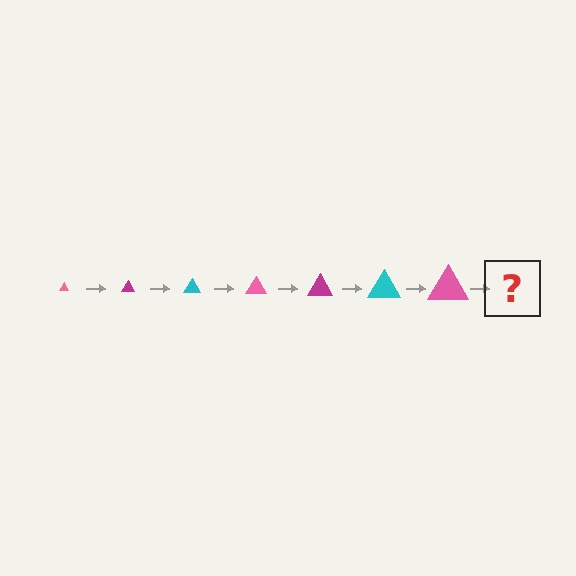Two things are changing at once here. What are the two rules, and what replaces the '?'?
The two rules are that the triangle grows larger each step and the color cycles through pink, magenta, and cyan. The '?' should be a magenta triangle, larger than the previous one.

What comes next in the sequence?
The next element should be a magenta triangle, larger than the previous one.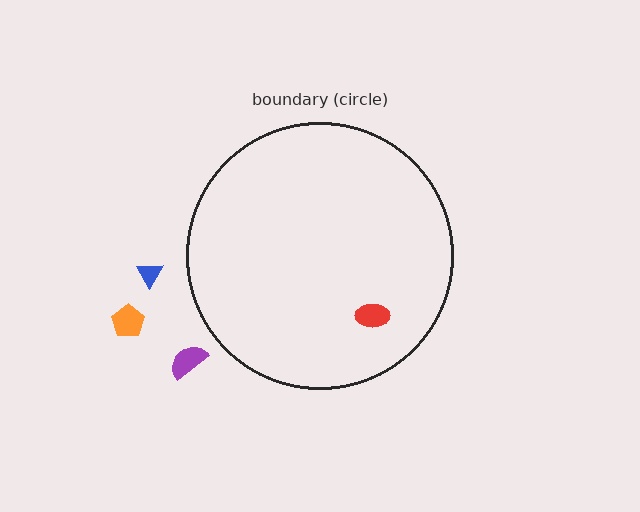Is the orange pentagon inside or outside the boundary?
Outside.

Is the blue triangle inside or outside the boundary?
Outside.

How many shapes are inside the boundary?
1 inside, 3 outside.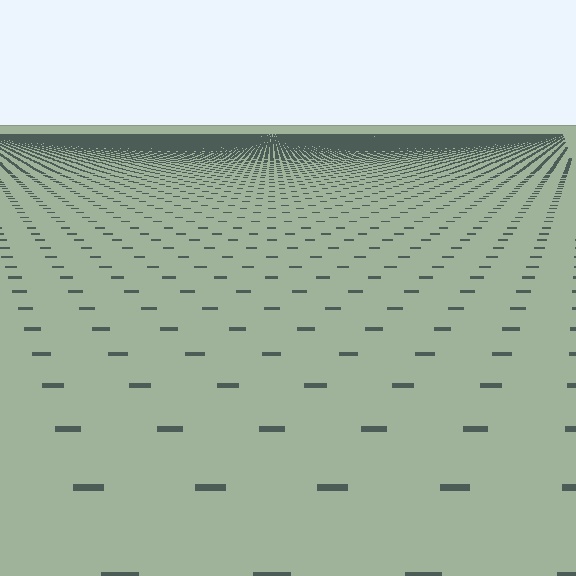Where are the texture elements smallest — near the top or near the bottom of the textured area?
Near the top.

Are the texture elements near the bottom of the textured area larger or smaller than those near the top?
Larger. Near the bottom, elements are closer to the viewer and appear at a bigger on-screen size.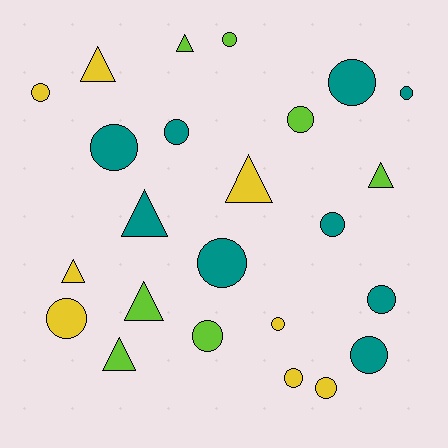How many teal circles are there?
There are 8 teal circles.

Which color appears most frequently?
Teal, with 9 objects.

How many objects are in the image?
There are 24 objects.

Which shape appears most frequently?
Circle, with 16 objects.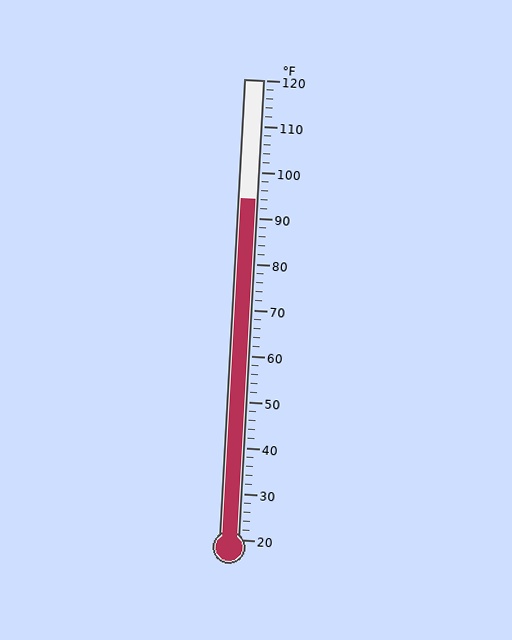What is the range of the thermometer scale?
The thermometer scale ranges from 20°F to 120°F.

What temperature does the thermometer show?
The thermometer shows approximately 94°F.